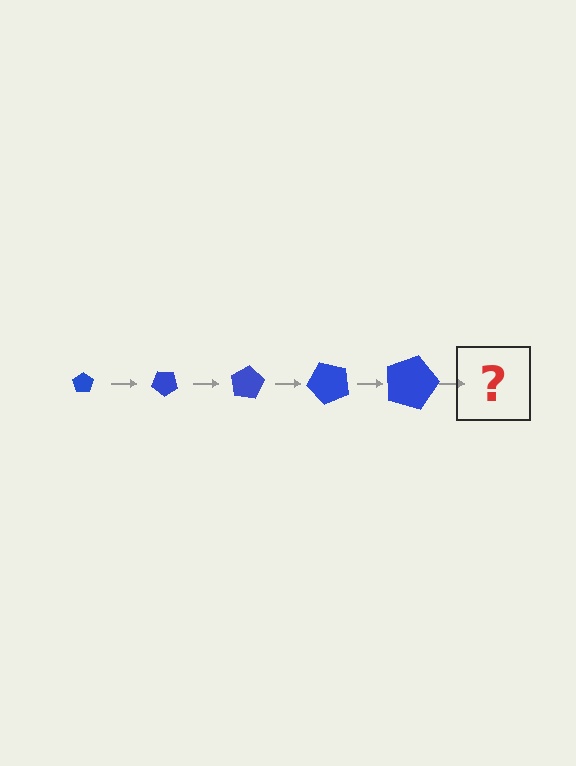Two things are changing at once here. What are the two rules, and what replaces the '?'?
The two rules are that the pentagon grows larger each step and it rotates 40 degrees each step. The '?' should be a pentagon, larger than the previous one and rotated 200 degrees from the start.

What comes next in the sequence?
The next element should be a pentagon, larger than the previous one and rotated 200 degrees from the start.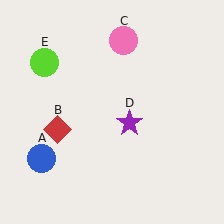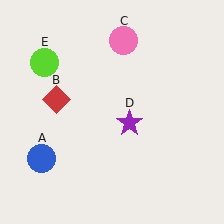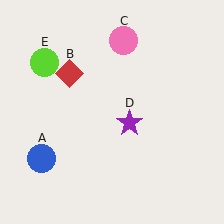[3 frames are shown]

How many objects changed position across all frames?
1 object changed position: red diamond (object B).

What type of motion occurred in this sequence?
The red diamond (object B) rotated clockwise around the center of the scene.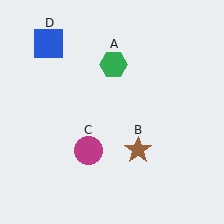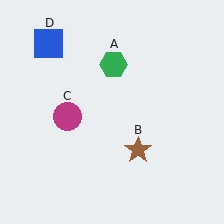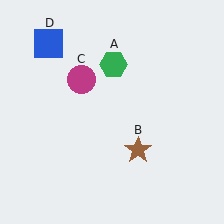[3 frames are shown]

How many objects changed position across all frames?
1 object changed position: magenta circle (object C).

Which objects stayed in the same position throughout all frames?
Green hexagon (object A) and brown star (object B) and blue square (object D) remained stationary.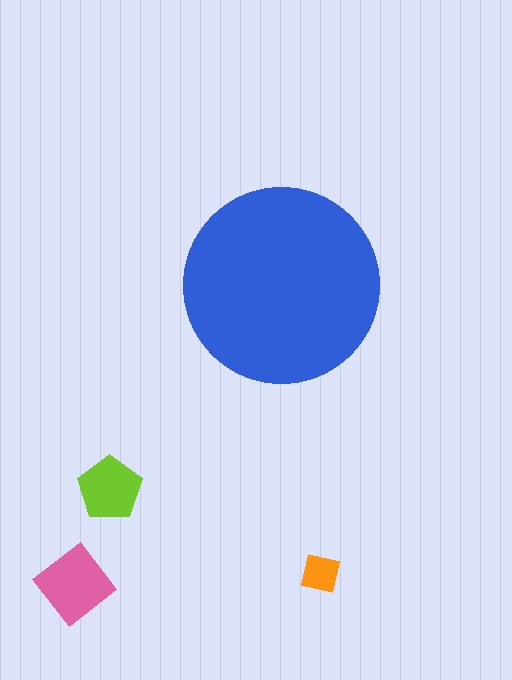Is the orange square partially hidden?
No, the orange square is fully visible.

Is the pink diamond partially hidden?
No, the pink diamond is fully visible.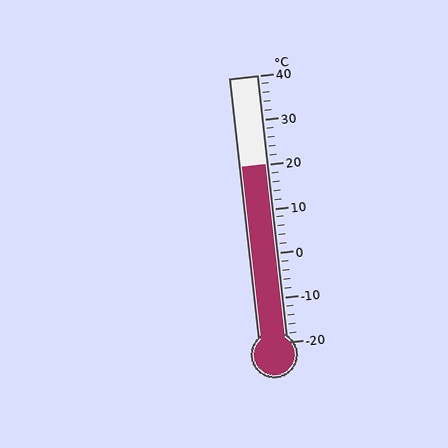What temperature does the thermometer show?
The thermometer shows approximately 20°C.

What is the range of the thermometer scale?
The thermometer scale ranges from -20°C to 40°C.